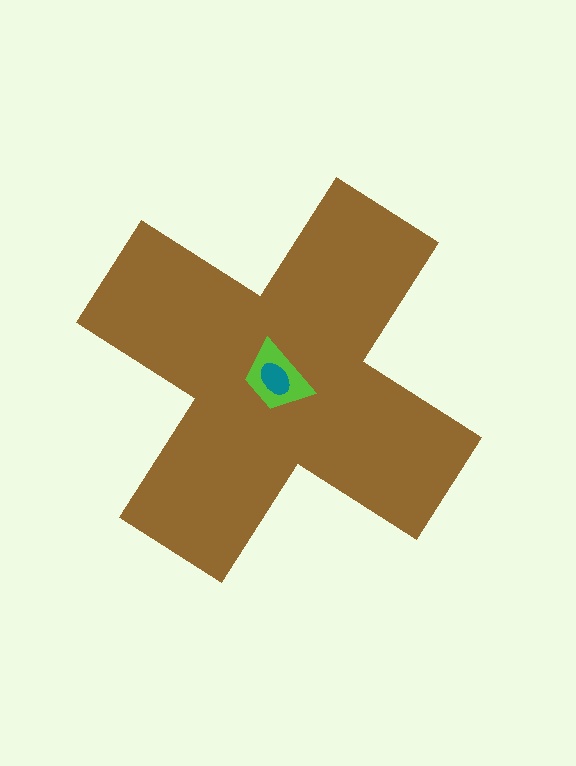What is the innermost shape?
The teal ellipse.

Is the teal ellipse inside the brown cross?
Yes.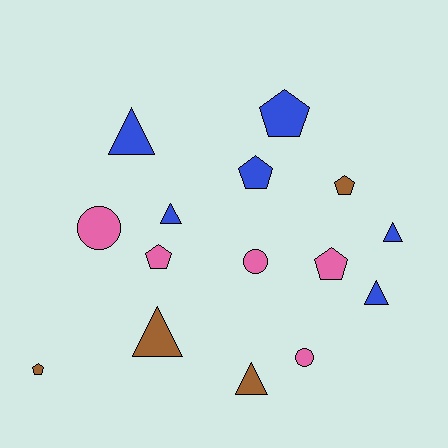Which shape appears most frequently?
Pentagon, with 6 objects.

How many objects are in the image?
There are 15 objects.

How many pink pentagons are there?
There are 2 pink pentagons.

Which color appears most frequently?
Blue, with 6 objects.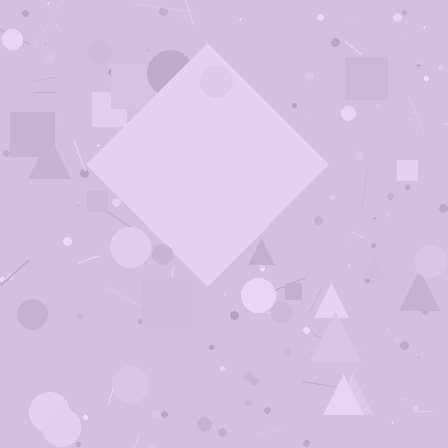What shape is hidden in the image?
A diamond is hidden in the image.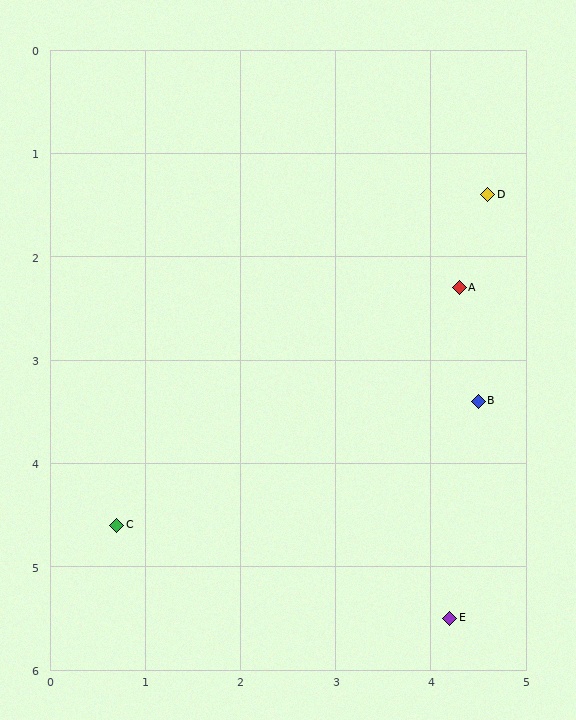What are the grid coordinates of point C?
Point C is at approximately (0.7, 4.6).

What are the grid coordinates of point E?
Point E is at approximately (4.2, 5.5).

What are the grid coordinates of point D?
Point D is at approximately (4.6, 1.4).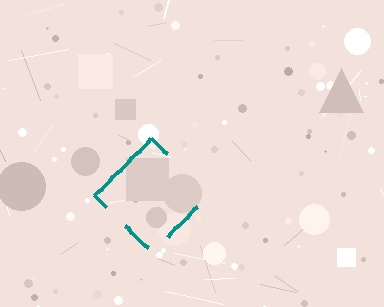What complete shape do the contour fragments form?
The contour fragments form a diamond.